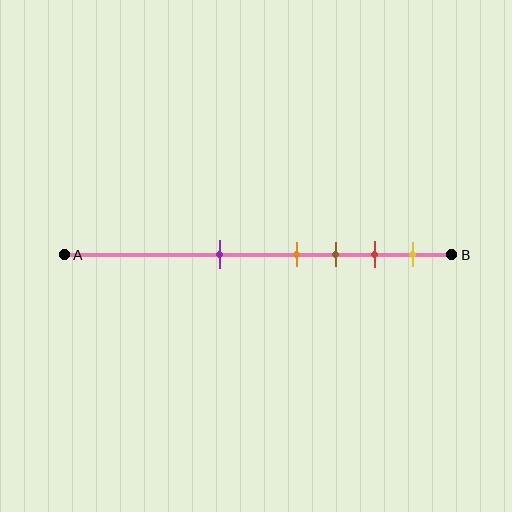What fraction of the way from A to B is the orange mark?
The orange mark is approximately 60% (0.6) of the way from A to B.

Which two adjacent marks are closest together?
The orange and brown marks are the closest adjacent pair.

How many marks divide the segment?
There are 5 marks dividing the segment.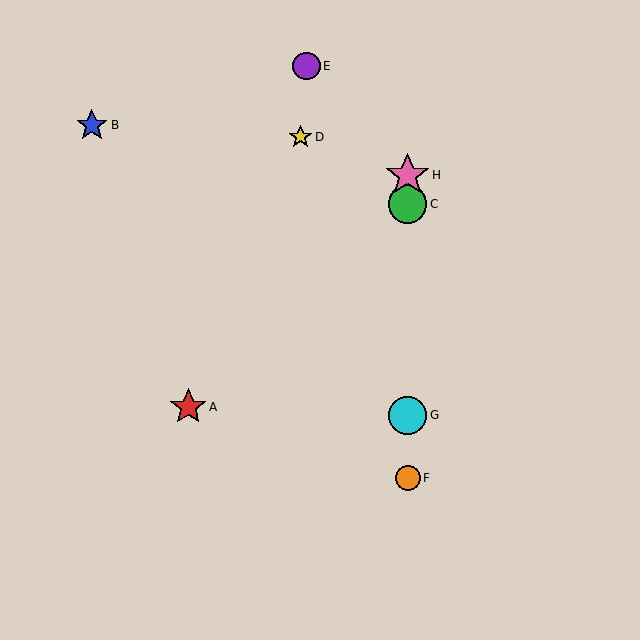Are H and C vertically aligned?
Yes, both are at x≈408.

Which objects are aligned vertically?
Objects C, F, G, H are aligned vertically.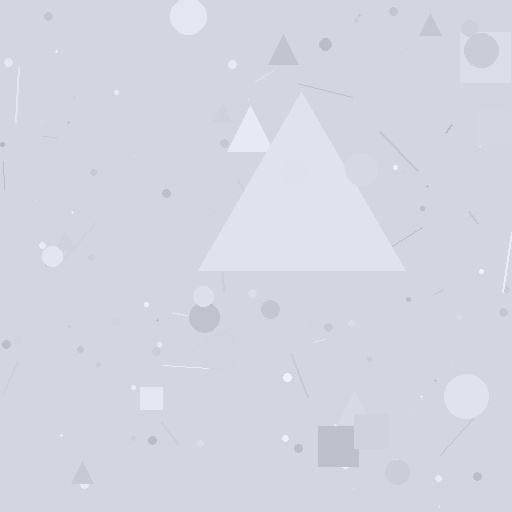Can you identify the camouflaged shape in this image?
The camouflaged shape is a triangle.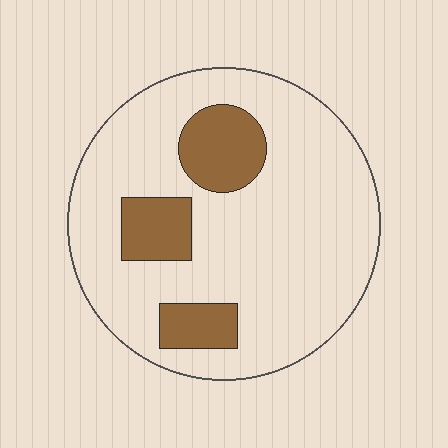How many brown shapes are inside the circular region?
3.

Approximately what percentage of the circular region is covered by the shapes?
Approximately 20%.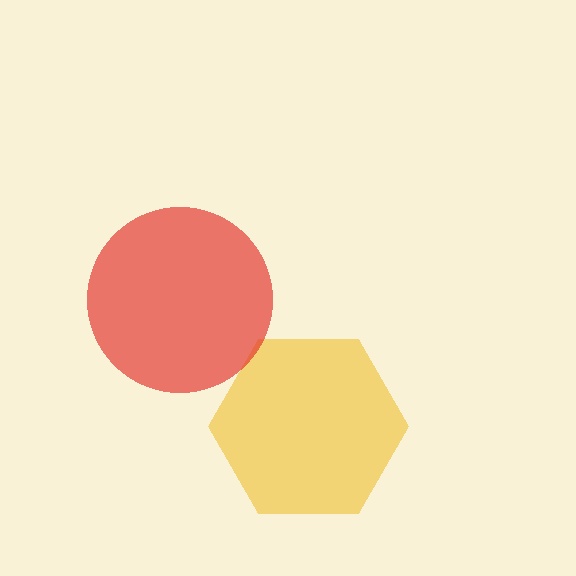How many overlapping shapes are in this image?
There are 2 overlapping shapes in the image.